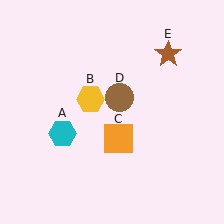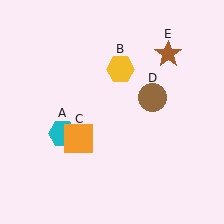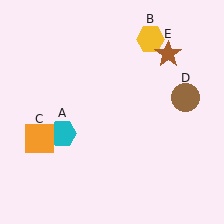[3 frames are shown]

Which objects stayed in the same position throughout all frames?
Cyan hexagon (object A) and brown star (object E) remained stationary.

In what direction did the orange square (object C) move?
The orange square (object C) moved left.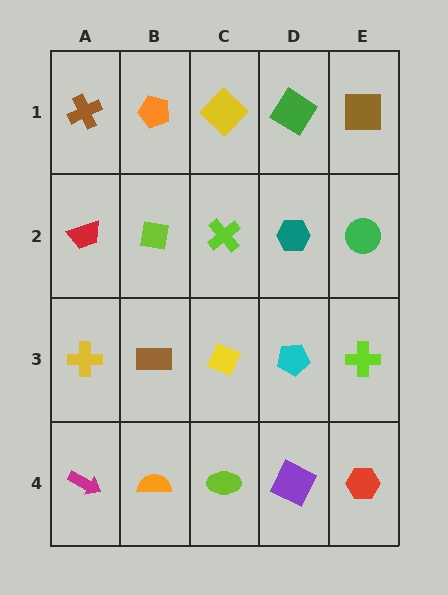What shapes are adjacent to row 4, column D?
A cyan pentagon (row 3, column D), a lime ellipse (row 4, column C), a red hexagon (row 4, column E).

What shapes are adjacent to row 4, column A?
A yellow cross (row 3, column A), an orange semicircle (row 4, column B).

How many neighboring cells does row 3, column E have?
3.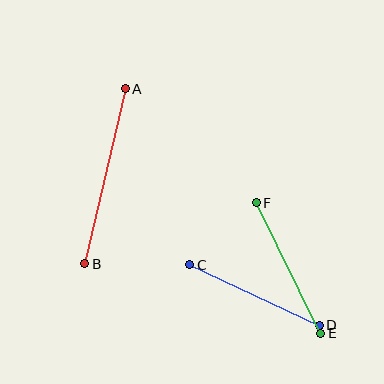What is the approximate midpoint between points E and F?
The midpoint is at approximately (288, 268) pixels.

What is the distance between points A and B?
The distance is approximately 180 pixels.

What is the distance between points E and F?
The distance is approximately 146 pixels.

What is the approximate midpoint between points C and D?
The midpoint is at approximately (255, 295) pixels.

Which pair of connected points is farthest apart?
Points A and B are farthest apart.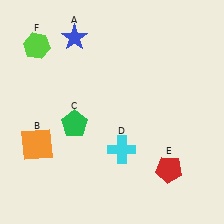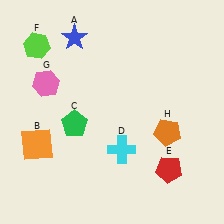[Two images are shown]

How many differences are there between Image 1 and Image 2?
There are 2 differences between the two images.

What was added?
A pink hexagon (G), an orange pentagon (H) were added in Image 2.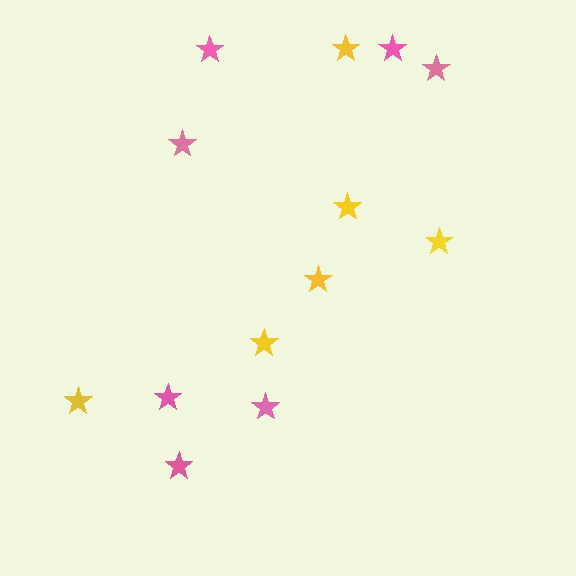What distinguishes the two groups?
There are 2 groups: one group of yellow stars (6) and one group of pink stars (7).